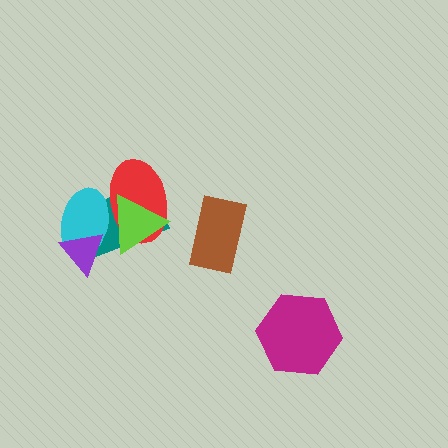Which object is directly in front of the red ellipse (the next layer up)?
The cyan ellipse is directly in front of the red ellipse.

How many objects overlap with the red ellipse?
3 objects overlap with the red ellipse.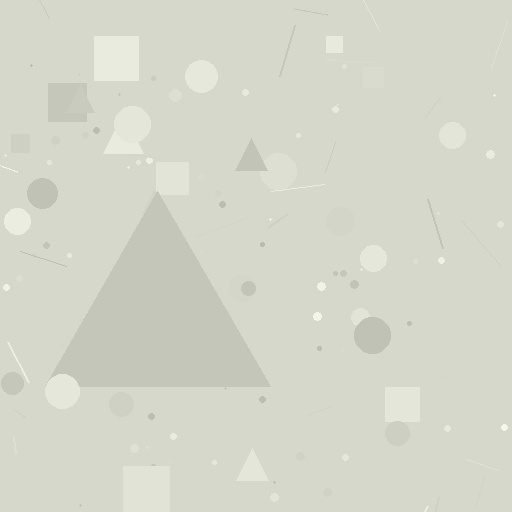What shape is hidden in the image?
A triangle is hidden in the image.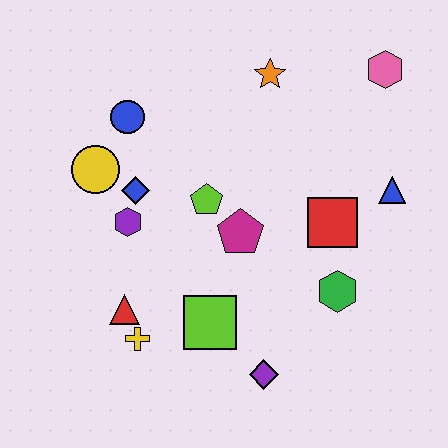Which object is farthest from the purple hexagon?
The pink hexagon is farthest from the purple hexagon.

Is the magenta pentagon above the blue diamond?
No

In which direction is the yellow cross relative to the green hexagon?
The yellow cross is to the left of the green hexagon.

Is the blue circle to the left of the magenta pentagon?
Yes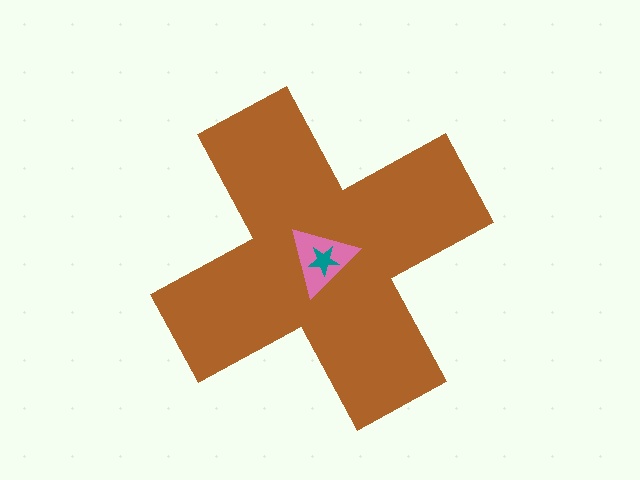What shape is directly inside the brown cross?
The pink triangle.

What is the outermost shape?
The brown cross.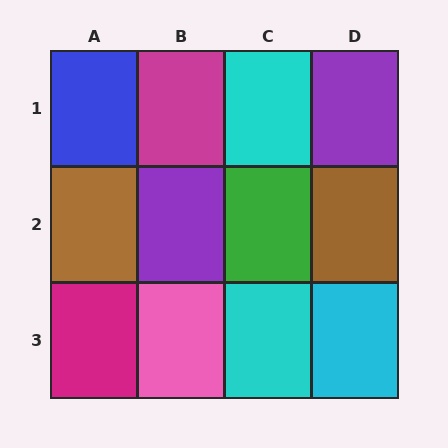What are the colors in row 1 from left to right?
Blue, magenta, cyan, purple.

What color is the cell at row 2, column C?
Green.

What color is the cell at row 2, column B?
Purple.